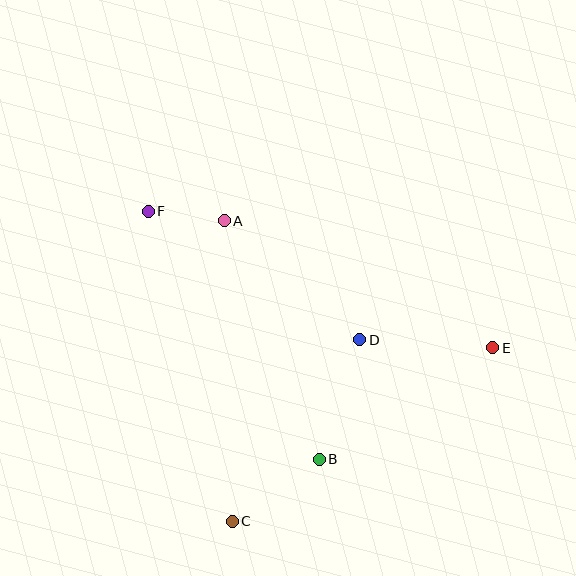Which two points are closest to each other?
Points A and F are closest to each other.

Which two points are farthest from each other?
Points E and F are farthest from each other.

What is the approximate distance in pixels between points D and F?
The distance between D and F is approximately 248 pixels.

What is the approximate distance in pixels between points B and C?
The distance between B and C is approximately 107 pixels.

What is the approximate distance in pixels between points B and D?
The distance between B and D is approximately 126 pixels.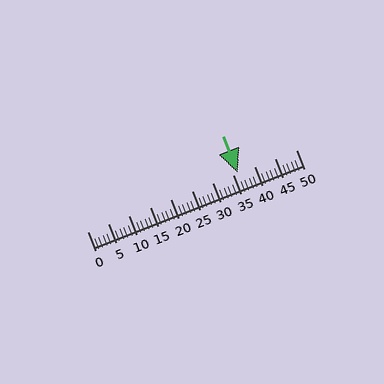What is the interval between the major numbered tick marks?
The major tick marks are spaced 5 units apart.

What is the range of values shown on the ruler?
The ruler shows values from 0 to 50.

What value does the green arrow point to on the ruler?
The green arrow points to approximately 36.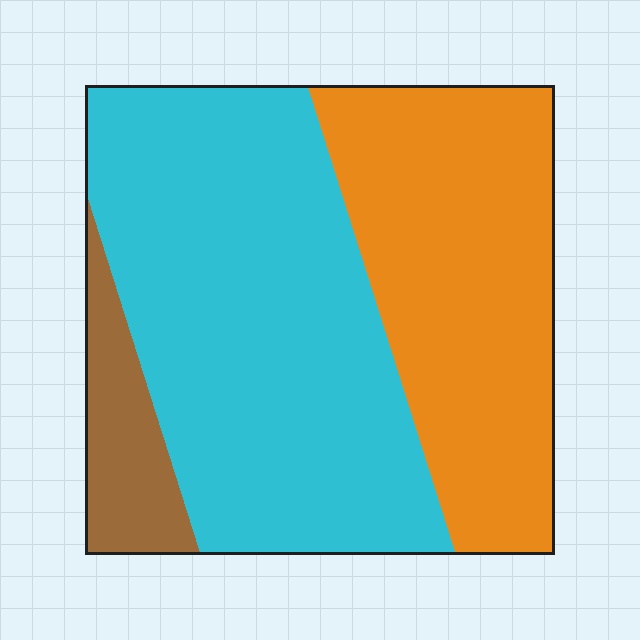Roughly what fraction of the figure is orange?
Orange takes up about three eighths (3/8) of the figure.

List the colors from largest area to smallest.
From largest to smallest: cyan, orange, brown.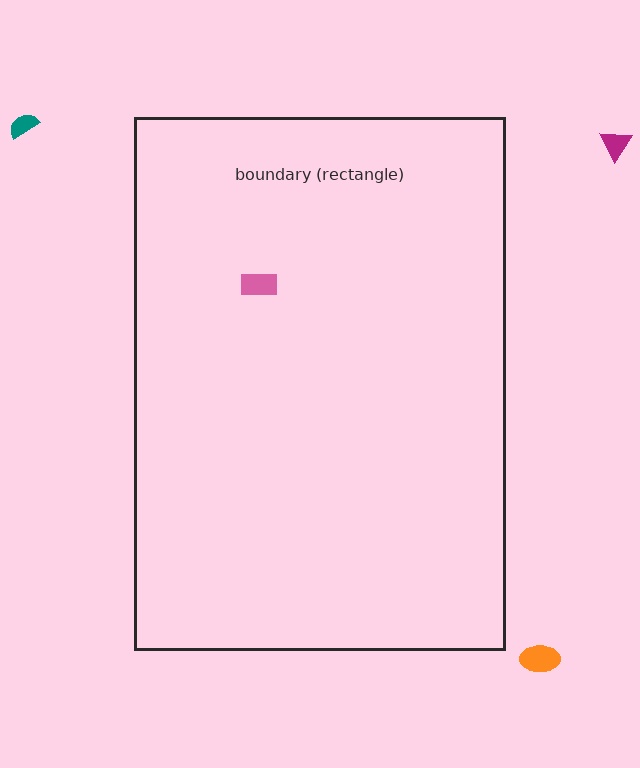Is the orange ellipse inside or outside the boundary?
Outside.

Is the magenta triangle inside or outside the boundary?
Outside.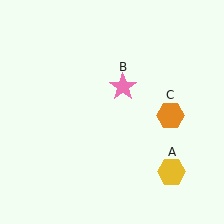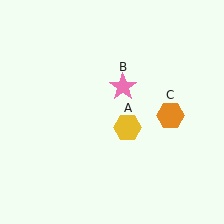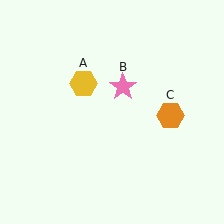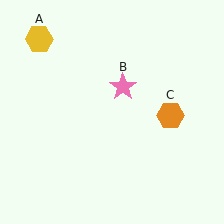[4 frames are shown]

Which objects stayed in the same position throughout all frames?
Pink star (object B) and orange hexagon (object C) remained stationary.